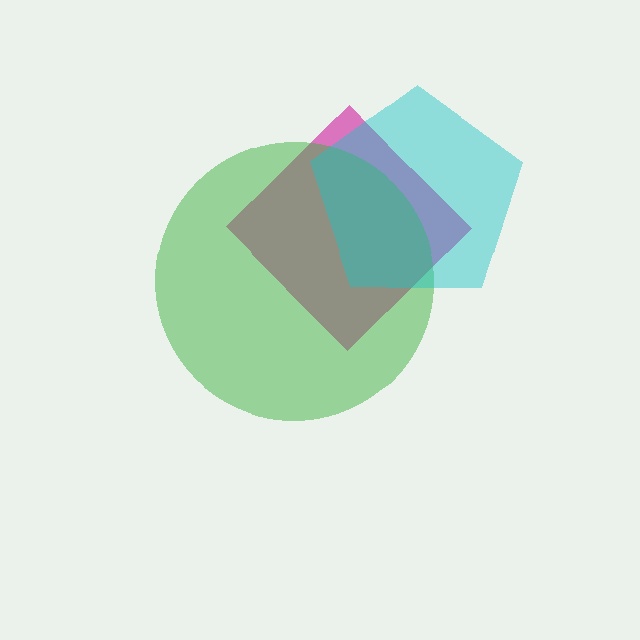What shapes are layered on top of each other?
The layered shapes are: a magenta diamond, a green circle, a cyan pentagon.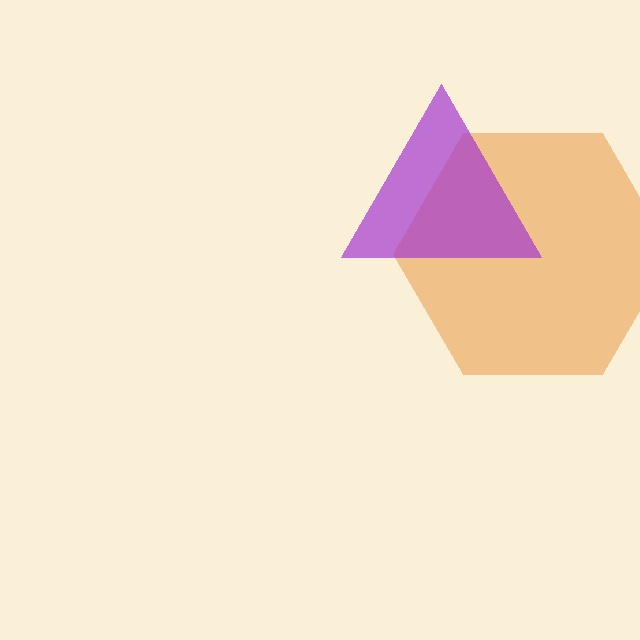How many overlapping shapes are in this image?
There are 2 overlapping shapes in the image.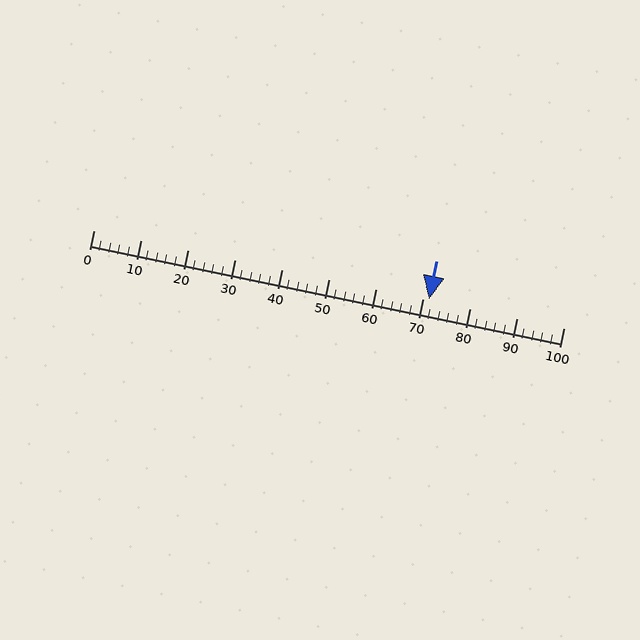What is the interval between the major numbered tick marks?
The major tick marks are spaced 10 units apart.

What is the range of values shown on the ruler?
The ruler shows values from 0 to 100.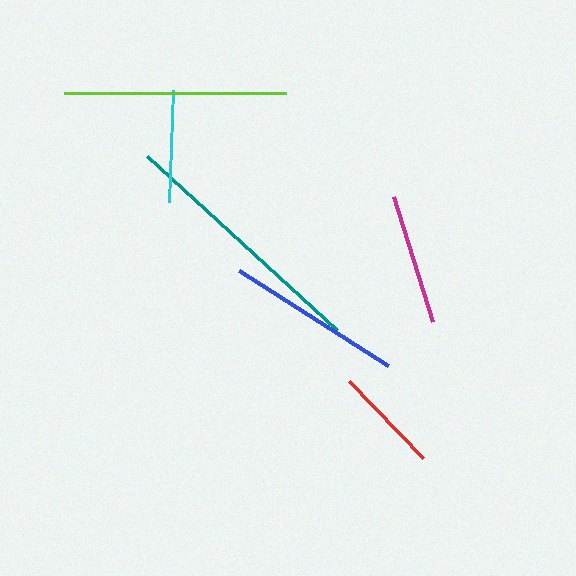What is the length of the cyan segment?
The cyan segment is approximately 112 pixels long.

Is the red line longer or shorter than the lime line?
The lime line is longer than the red line.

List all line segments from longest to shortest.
From longest to shortest: teal, lime, blue, magenta, cyan, red.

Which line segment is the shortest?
The red line is the shortest at approximately 106 pixels.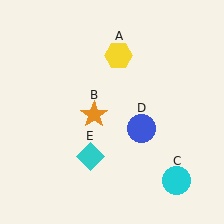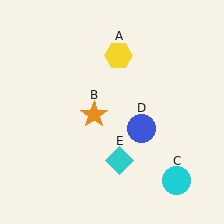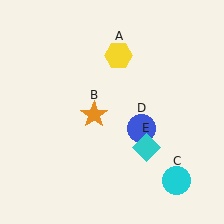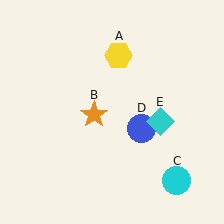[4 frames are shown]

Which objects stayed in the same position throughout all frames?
Yellow hexagon (object A) and orange star (object B) and cyan circle (object C) and blue circle (object D) remained stationary.